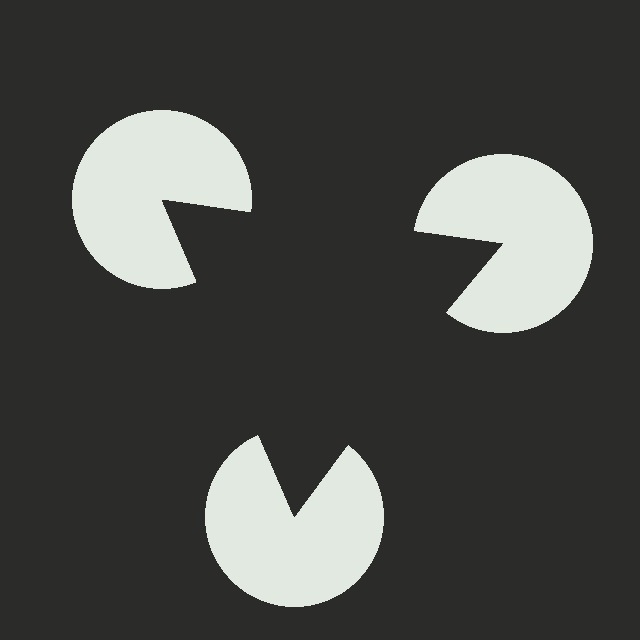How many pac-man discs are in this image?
There are 3 — one at each vertex of the illusory triangle.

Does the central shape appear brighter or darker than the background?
It typically appears slightly darker than the background, even though no actual brightness change is drawn.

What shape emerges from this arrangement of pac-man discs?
An illusory triangle — its edges are inferred from the aligned wedge cuts in the pac-man discs, not physically drawn.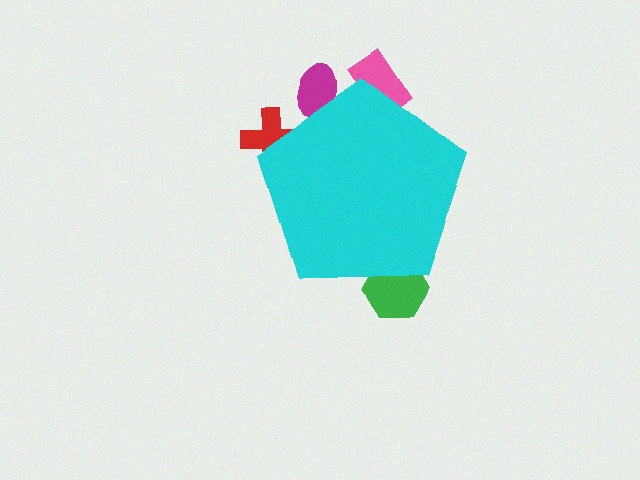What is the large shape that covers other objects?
A cyan pentagon.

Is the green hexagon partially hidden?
Yes, the green hexagon is partially hidden behind the cyan pentagon.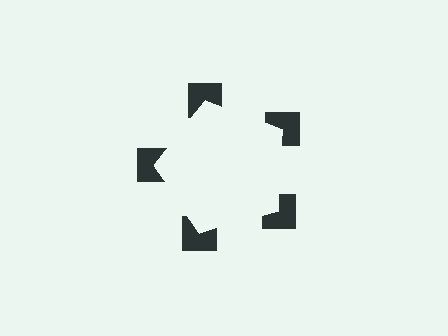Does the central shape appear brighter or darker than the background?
It typically appears slightly brighter than the background, even though no actual brightness change is drawn.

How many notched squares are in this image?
There are 5 — one at each vertex of the illusory pentagon.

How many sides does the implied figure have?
5 sides.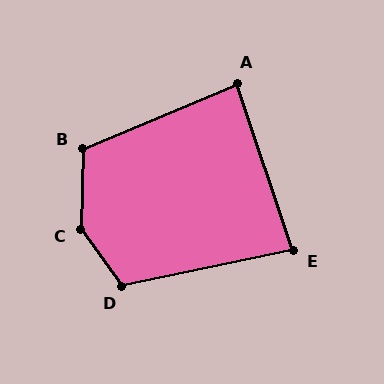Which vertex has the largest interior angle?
C, at approximately 142 degrees.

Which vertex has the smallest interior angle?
E, at approximately 83 degrees.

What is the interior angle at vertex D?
Approximately 114 degrees (obtuse).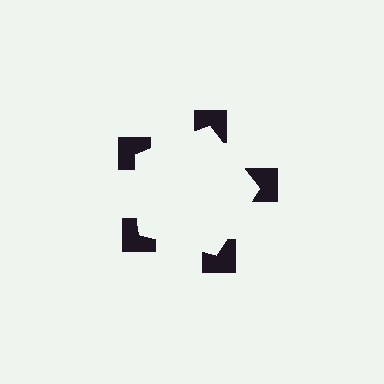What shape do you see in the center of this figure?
An illusory pentagon — its edges are inferred from the aligned wedge cuts in the notched squares, not physically drawn.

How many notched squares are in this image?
There are 5 — one at each vertex of the illusory pentagon.